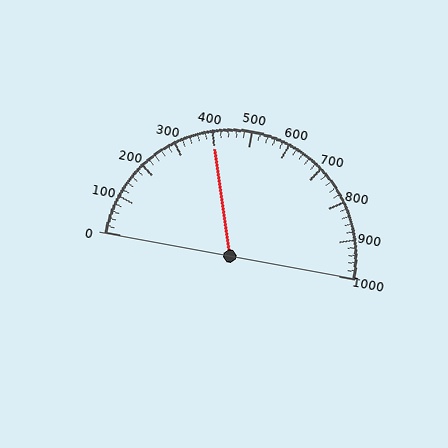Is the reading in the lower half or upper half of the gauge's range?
The reading is in the lower half of the range (0 to 1000).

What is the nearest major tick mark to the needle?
The nearest major tick mark is 400.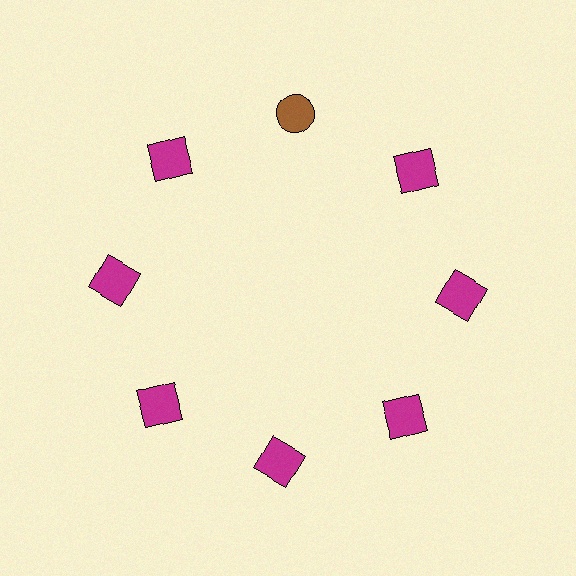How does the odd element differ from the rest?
It differs in both color (brown instead of magenta) and shape (circle instead of square).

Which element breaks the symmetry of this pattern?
The brown circle at roughly the 12 o'clock position breaks the symmetry. All other shapes are magenta squares.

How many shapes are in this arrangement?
There are 8 shapes arranged in a ring pattern.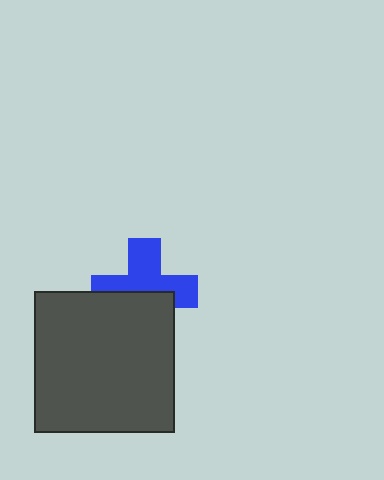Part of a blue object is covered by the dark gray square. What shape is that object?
It is a cross.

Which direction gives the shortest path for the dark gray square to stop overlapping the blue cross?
Moving down gives the shortest separation.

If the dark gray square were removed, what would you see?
You would see the complete blue cross.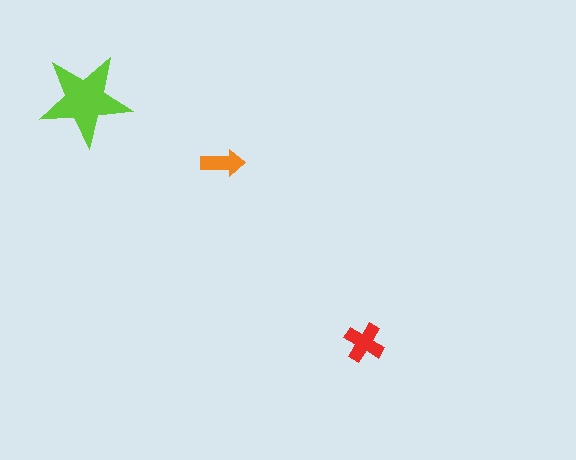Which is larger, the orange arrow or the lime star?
The lime star.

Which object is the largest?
The lime star.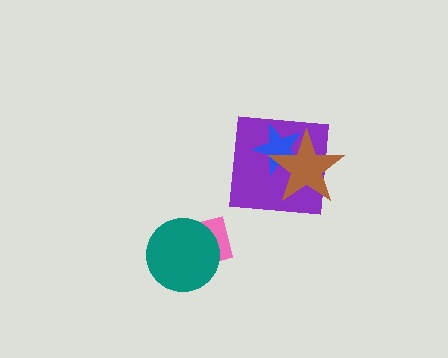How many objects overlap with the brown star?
2 objects overlap with the brown star.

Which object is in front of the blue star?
The brown star is in front of the blue star.